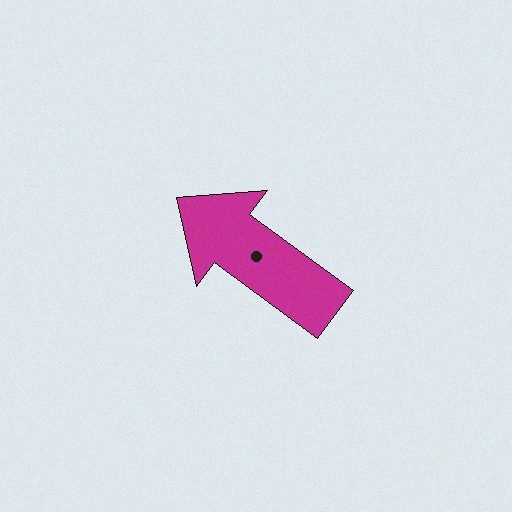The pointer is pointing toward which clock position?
Roughly 10 o'clock.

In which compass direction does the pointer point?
Northwest.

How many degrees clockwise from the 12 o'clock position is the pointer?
Approximately 306 degrees.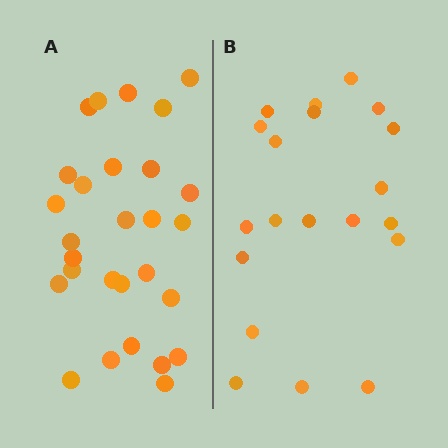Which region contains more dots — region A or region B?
Region A (the left region) has more dots.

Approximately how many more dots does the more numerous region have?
Region A has roughly 8 or so more dots than region B.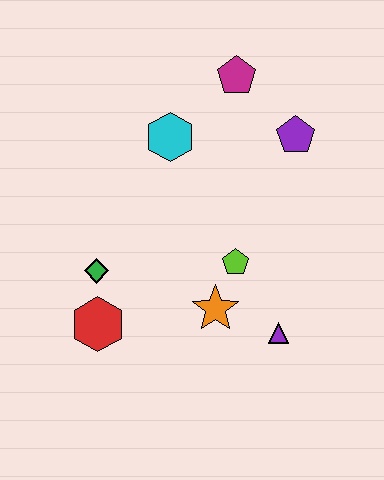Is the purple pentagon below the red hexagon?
No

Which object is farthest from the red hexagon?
The magenta pentagon is farthest from the red hexagon.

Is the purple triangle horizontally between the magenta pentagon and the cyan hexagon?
No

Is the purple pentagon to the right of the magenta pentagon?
Yes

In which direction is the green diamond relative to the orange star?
The green diamond is to the left of the orange star.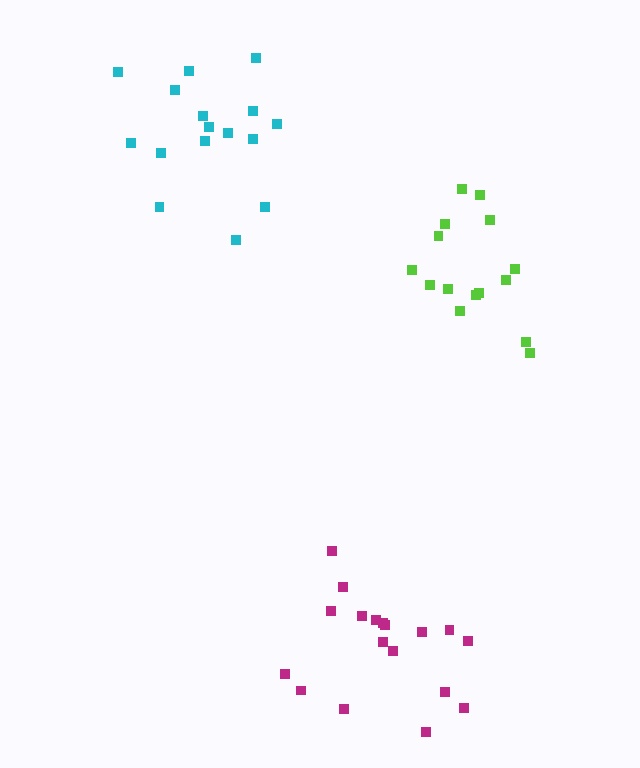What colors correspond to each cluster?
The clusters are colored: cyan, magenta, lime.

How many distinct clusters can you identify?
There are 3 distinct clusters.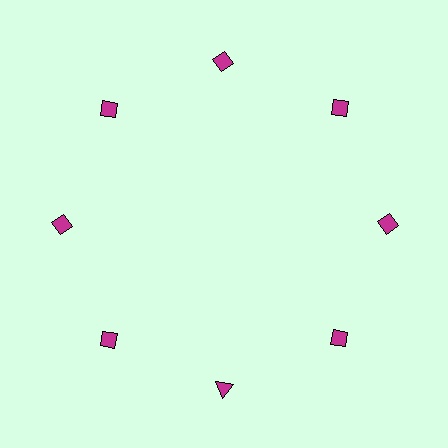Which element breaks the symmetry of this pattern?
The magenta triangle at roughly the 6 o'clock position breaks the symmetry. All other shapes are magenta diamonds.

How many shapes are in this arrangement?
There are 8 shapes arranged in a ring pattern.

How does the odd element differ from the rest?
It has a different shape: triangle instead of diamond.